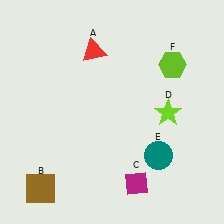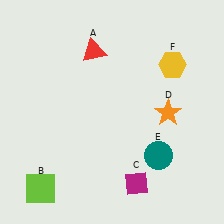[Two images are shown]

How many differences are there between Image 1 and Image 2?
There are 3 differences between the two images.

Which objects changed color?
B changed from brown to lime. D changed from lime to orange. F changed from lime to yellow.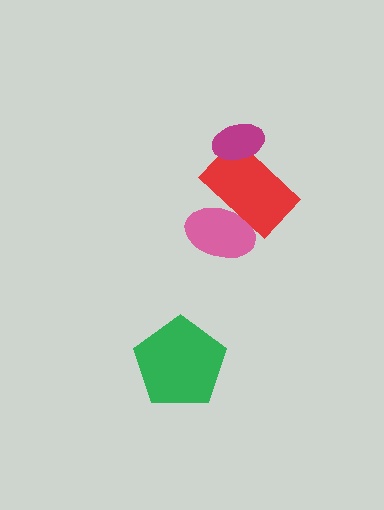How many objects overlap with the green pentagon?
0 objects overlap with the green pentagon.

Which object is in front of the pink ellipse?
The red rectangle is in front of the pink ellipse.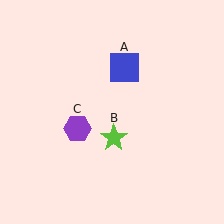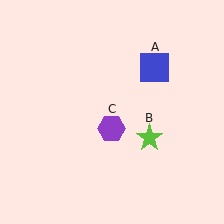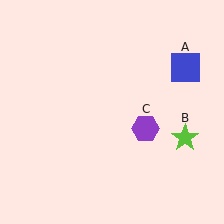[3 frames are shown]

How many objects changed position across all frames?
3 objects changed position: blue square (object A), lime star (object B), purple hexagon (object C).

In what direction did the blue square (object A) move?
The blue square (object A) moved right.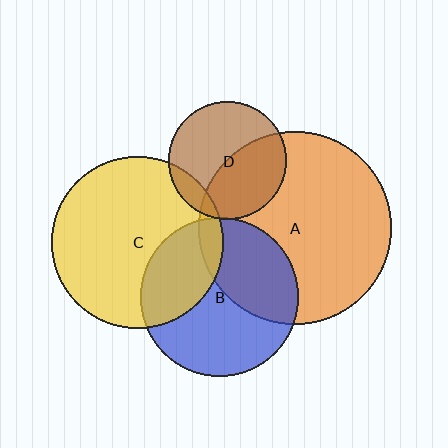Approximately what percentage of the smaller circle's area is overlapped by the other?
Approximately 45%.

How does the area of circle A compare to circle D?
Approximately 2.7 times.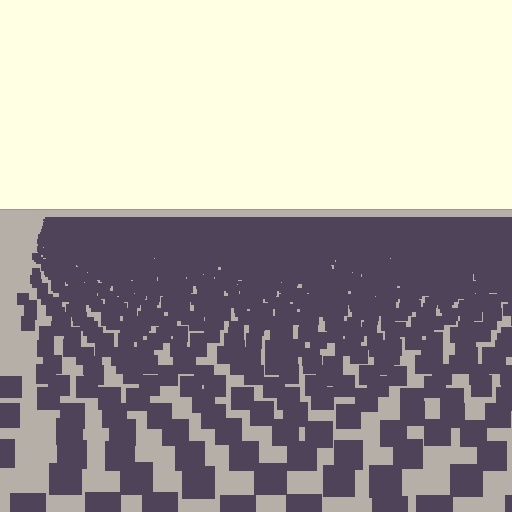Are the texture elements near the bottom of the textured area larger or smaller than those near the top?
Larger. Near the bottom, elements are closer to the viewer and appear at a bigger on-screen size.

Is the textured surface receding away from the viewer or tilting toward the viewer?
The surface is receding away from the viewer. Texture elements get smaller and denser toward the top.